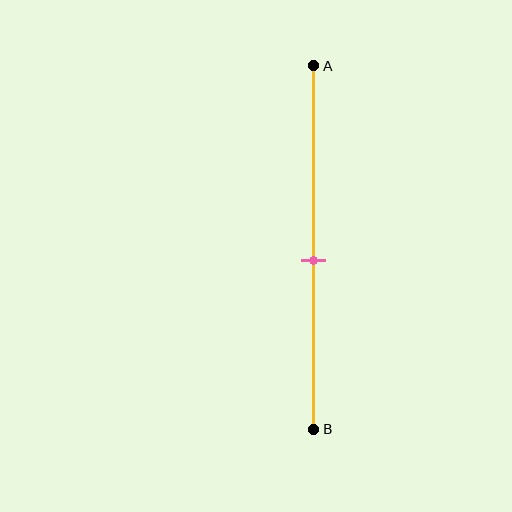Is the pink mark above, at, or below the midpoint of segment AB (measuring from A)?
The pink mark is below the midpoint of segment AB.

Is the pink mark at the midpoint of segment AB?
No, the mark is at about 55% from A, not at the 50% midpoint.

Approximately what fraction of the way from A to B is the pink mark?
The pink mark is approximately 55% of the way from A to B.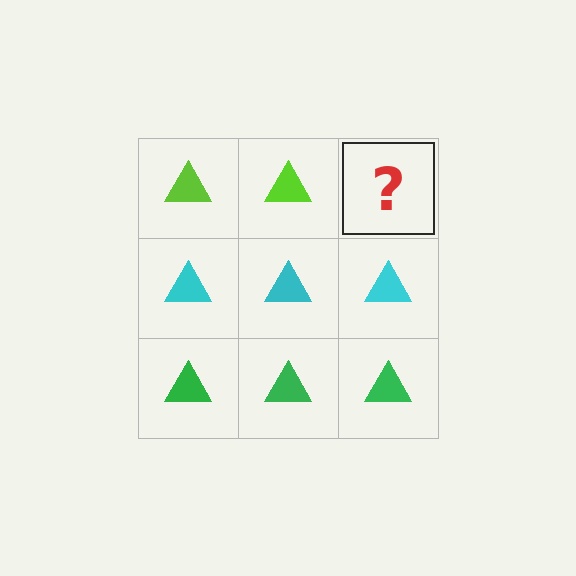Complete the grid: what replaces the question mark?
The question mark should be replaced with a lime triangle.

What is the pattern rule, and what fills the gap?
The rule is that each row has a consistent color. The gap should be filled with a lime triangle.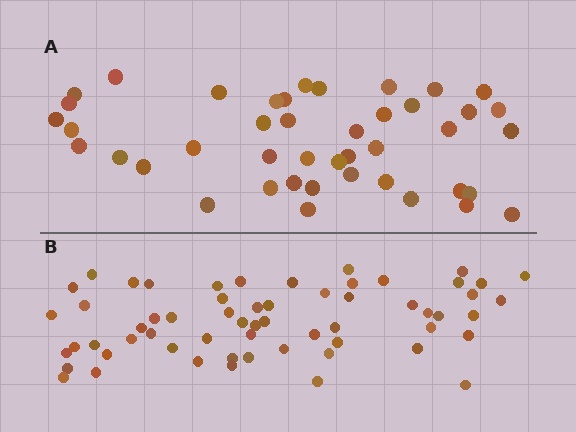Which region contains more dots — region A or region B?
Region B (the bottom region) has more dots.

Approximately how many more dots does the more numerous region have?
Region B has approximately 15 more dots than region A.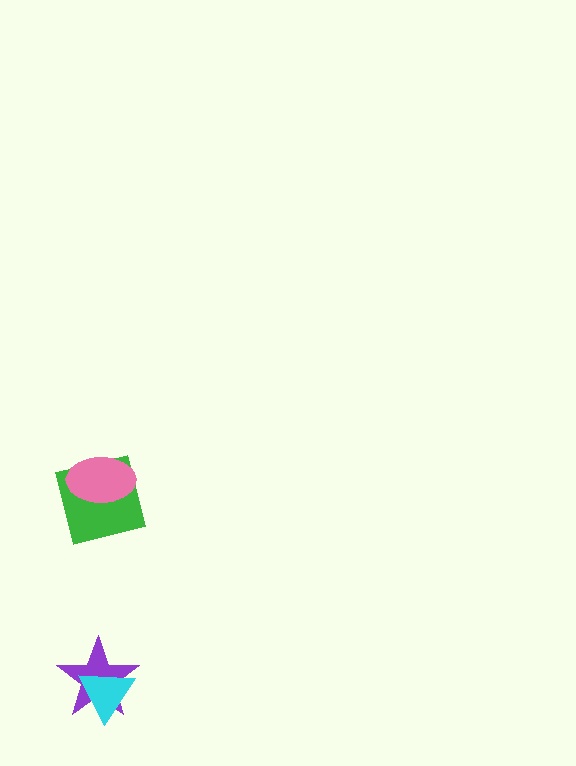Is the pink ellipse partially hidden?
No, no other shape covers it.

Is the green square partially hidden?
Yes, it is partially covered by another shape.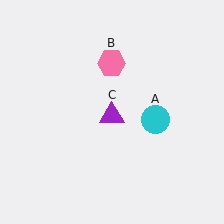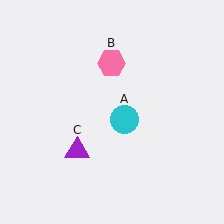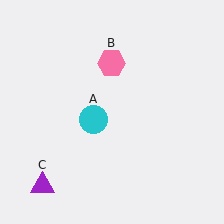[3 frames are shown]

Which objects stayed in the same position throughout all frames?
Pink hexagon (object B) remained stationary.